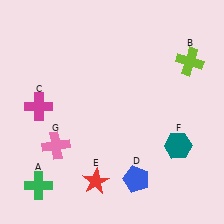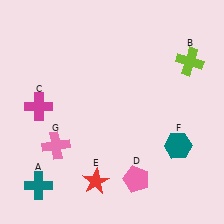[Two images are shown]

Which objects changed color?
A changed from green to teal. D changed from blue to pink.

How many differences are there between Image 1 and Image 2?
There are 2 differences between the two images.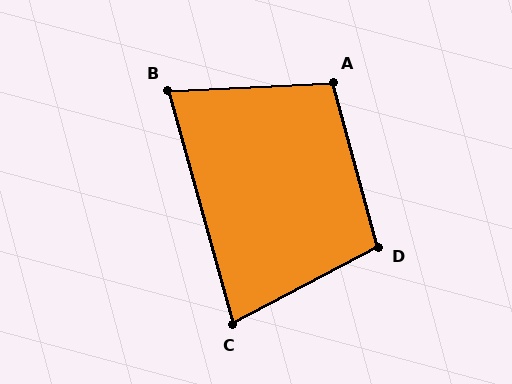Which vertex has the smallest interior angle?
B, at approximately 77 degrees.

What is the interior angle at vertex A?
Approximately 102 degrees (obtuse).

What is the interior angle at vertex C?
Approximately 78 degrees (acute).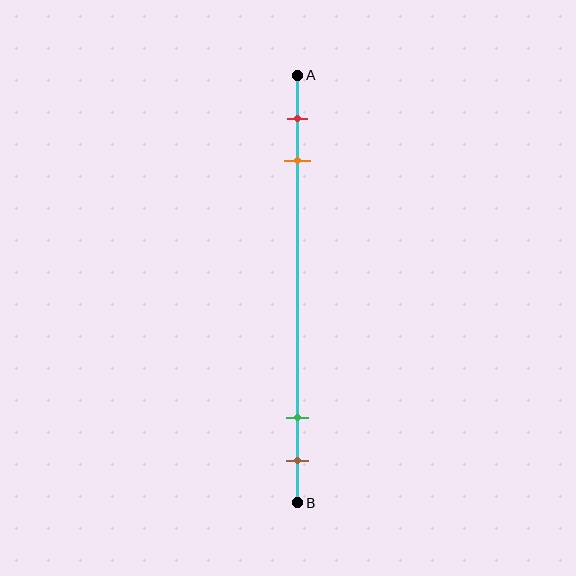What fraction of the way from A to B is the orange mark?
The orange mark is approximately 20% (0.2) of the way from A to B.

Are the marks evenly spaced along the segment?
No, the marks are not evenly spaced.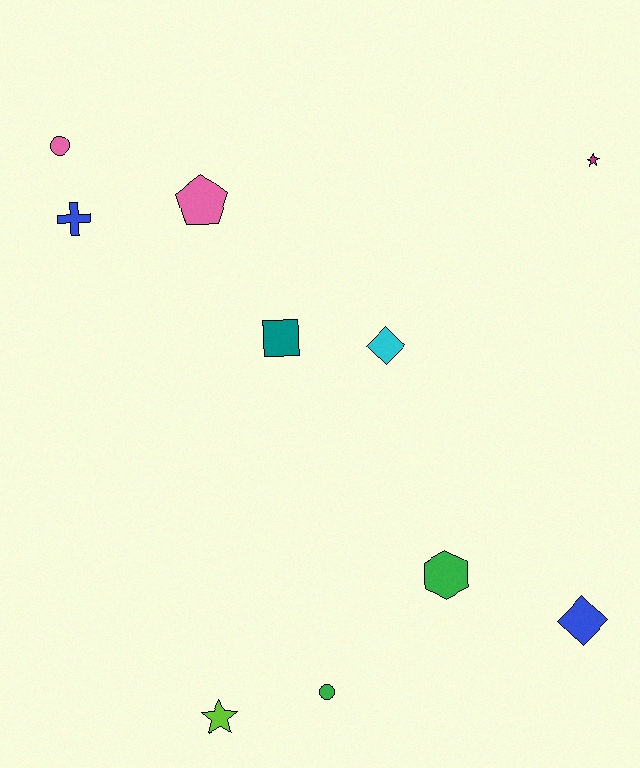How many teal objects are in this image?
There is 1 teal object.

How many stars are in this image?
There are 2 stars.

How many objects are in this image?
There are 10 objects.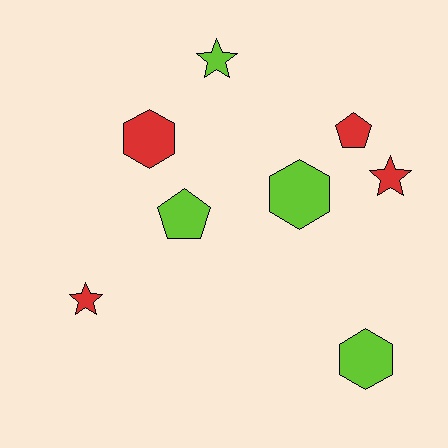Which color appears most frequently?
Red, with 4 objects.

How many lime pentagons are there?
There is 1 lime pentagon.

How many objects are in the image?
There are 8 objects.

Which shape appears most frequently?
Hexagon, with 3 objects.